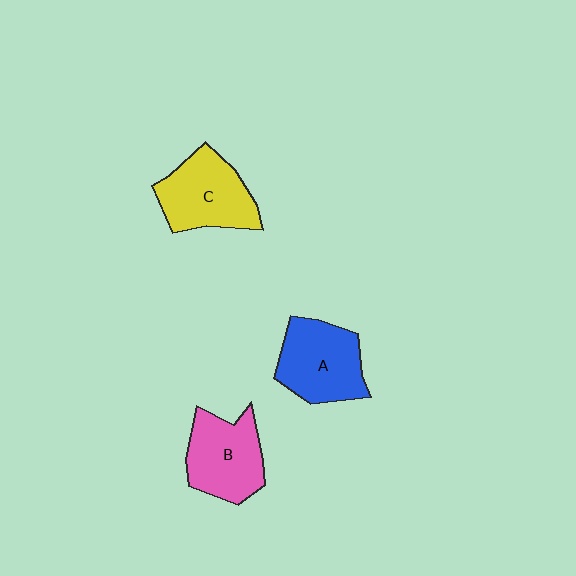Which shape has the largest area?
Shape A (blue).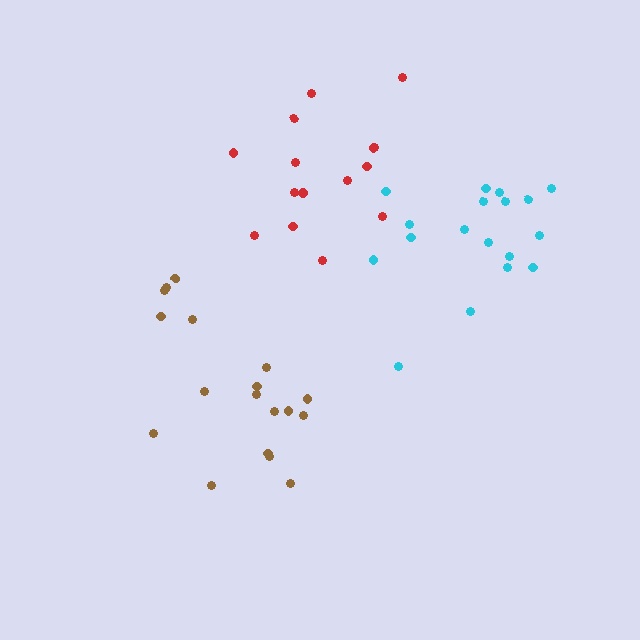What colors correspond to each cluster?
The clusters are colored: red, brown, cyan.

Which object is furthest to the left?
The brown cluster is leftmost.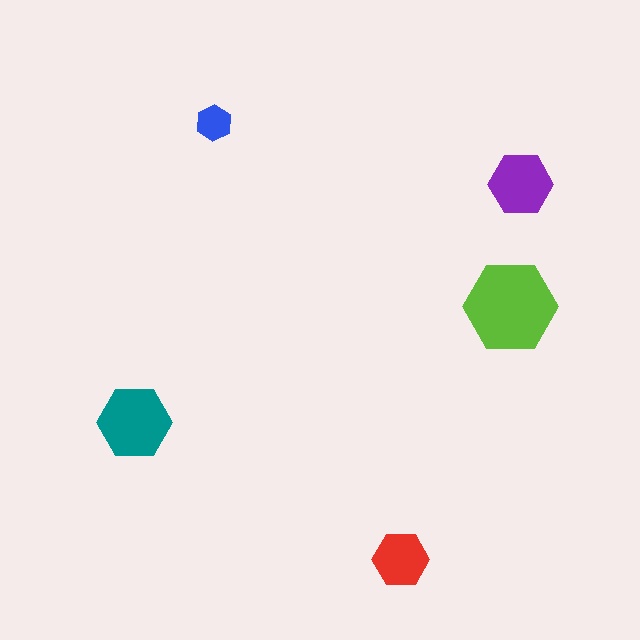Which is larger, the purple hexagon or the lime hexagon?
The lime one.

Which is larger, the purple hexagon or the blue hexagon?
The purple one.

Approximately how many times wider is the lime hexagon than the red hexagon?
About 1.5 times wider.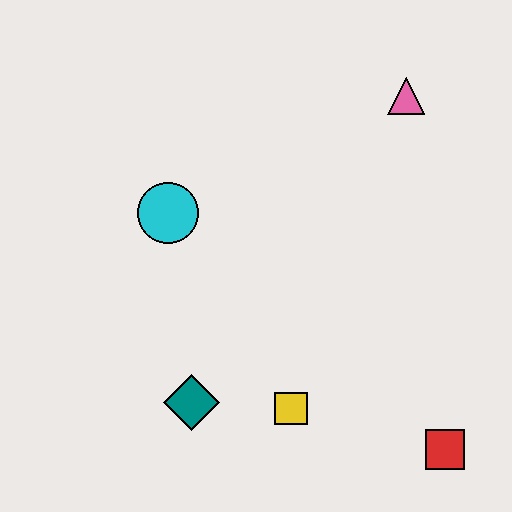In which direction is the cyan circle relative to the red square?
The cyan circle is to the left of the red square.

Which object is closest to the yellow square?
The teal diamond is closest to the yellow square.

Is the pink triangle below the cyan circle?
No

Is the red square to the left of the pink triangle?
No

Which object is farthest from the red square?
The cyan circle is farthest from the red square.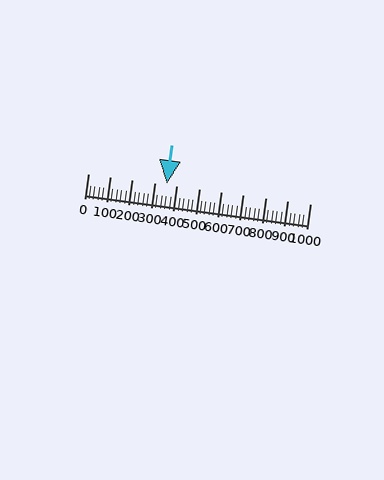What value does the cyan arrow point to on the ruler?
The cyan arrow points to approximately 354.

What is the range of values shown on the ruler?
The ruler shows values from 0 to 1000.